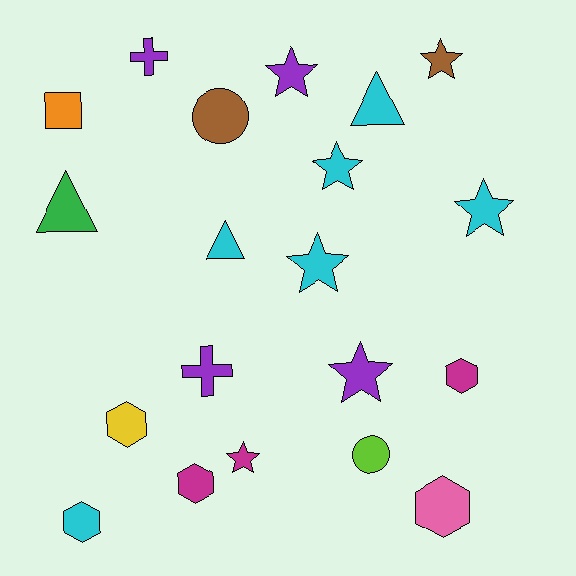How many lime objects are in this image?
There is 1 lime object.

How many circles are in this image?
There are 2 circles.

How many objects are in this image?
There are 20 objects.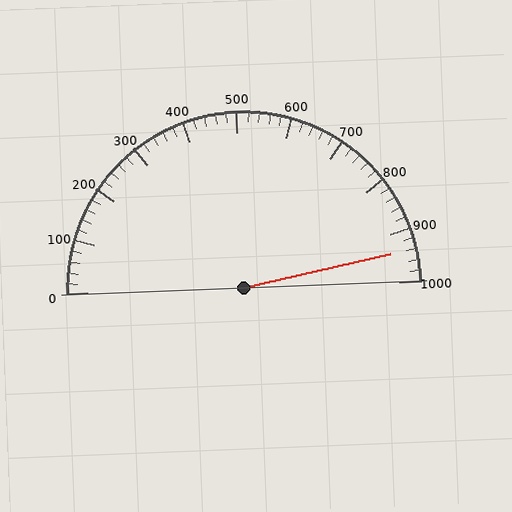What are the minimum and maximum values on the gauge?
The gauge ranges from 0 to 1000.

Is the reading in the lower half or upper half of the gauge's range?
The reading is in the upper half of the range (0 to 1000).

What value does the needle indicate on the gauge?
The needle indicates approximately 940.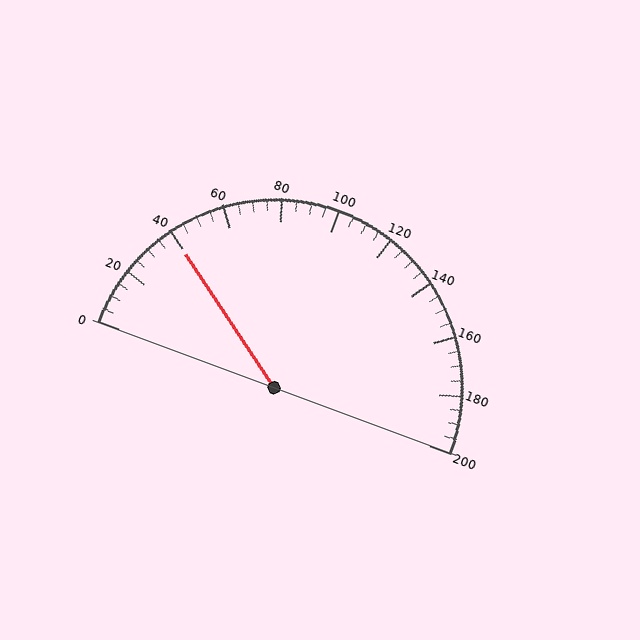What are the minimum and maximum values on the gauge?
The gauge ranges from 0 to 200.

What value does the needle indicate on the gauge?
The needle indicates approximately 40.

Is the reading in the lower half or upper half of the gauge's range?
The reading is in the lower half of the range (0 to 200).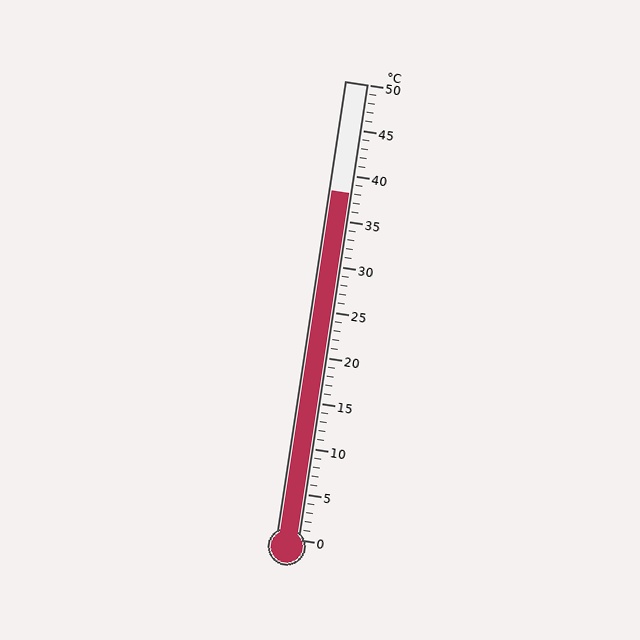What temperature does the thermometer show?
The thermometer shows approximately 38°C.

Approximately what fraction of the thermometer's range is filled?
The thermometer is filled to approximately 75% of its range.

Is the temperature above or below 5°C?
The temperature is above 5°C.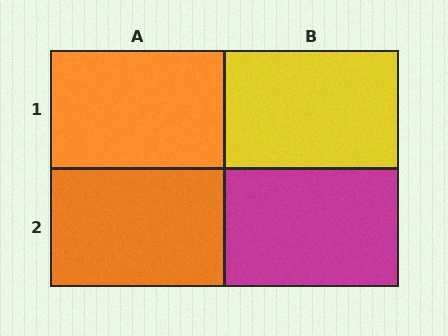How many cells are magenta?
1 cell is magenta.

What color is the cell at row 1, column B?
Yellow.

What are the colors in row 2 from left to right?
Orange, magenta.